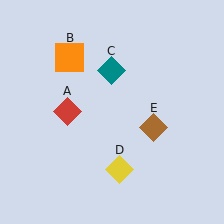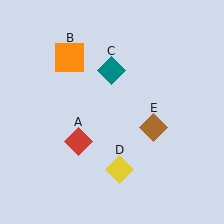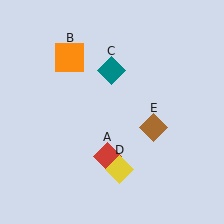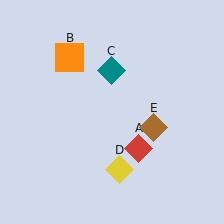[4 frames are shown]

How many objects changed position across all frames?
1 object changed position: red diamond (object A).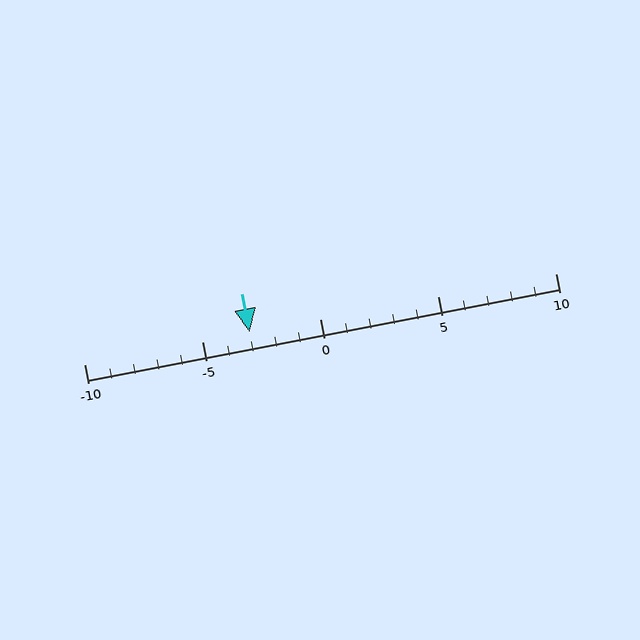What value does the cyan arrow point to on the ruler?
The cyan arrow points to approximately -3.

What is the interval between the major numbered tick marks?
The major tick marks are spaced 5 units apart.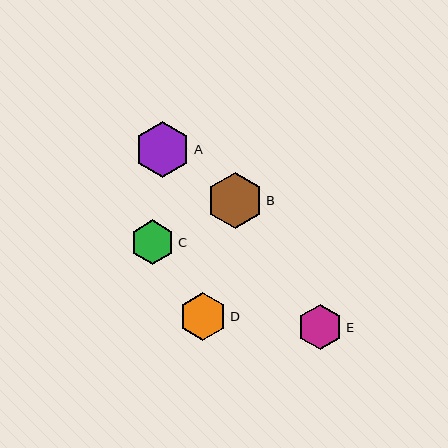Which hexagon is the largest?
Hexagon B is the largest with a size of approximately 56 pixels.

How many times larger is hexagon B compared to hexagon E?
Hexagon B is approximately 1.2 times the size of hexagon E.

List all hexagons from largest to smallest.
From largest to smallest: B, A, D, E, C.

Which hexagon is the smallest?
Hexagon C is the smallest with a size of approximately 45 pixels.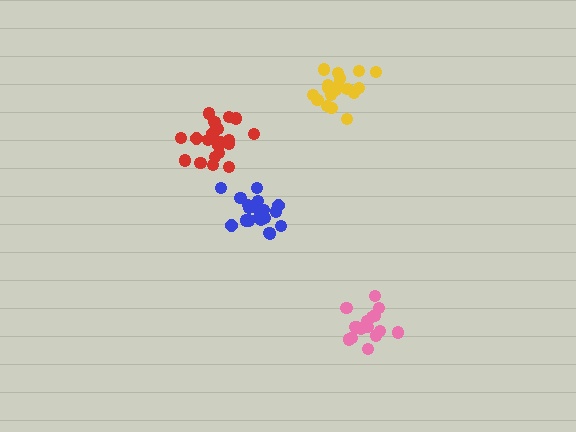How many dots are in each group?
Group 1: 16 dots, Group 2: 20 dots, Group 3: 21 dots, Group 4: 19 dots (76 total).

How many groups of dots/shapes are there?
There are 4 groups.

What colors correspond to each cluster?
The clusters are colored: pink, blue, red, yellow.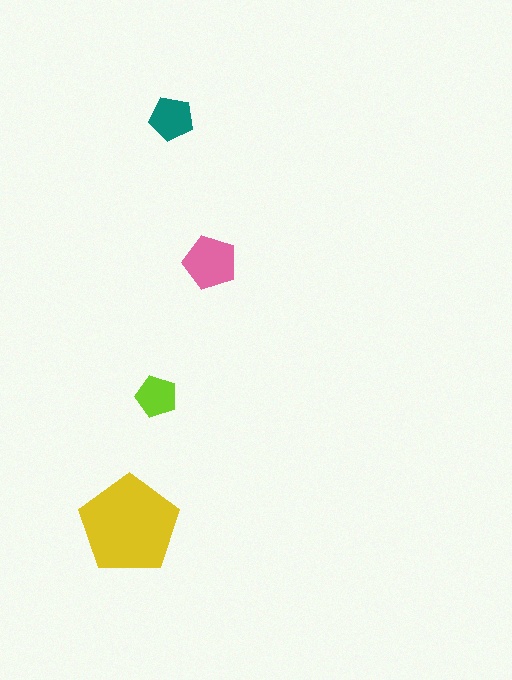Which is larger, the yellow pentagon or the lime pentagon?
The yellow one.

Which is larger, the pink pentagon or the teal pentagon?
The pink one.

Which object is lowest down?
The yellow pentagon is bottommost.